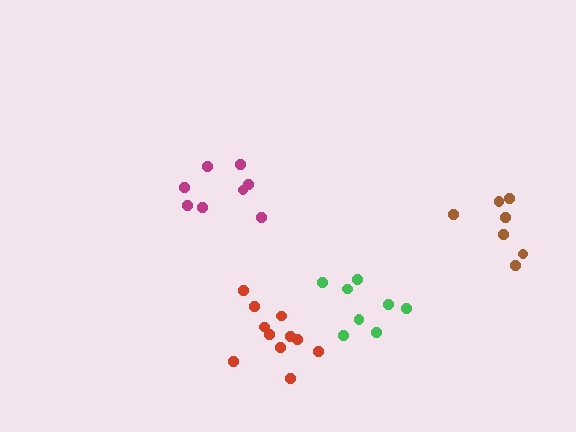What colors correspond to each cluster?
The clusters are colored: red, brown, magenta, green.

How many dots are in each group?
Group 1: 11 dots, Group 2: 7 dots, Group 3: 8 dots, Group 4: 8 dots (34 total).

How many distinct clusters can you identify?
There are 4 distinct clusters.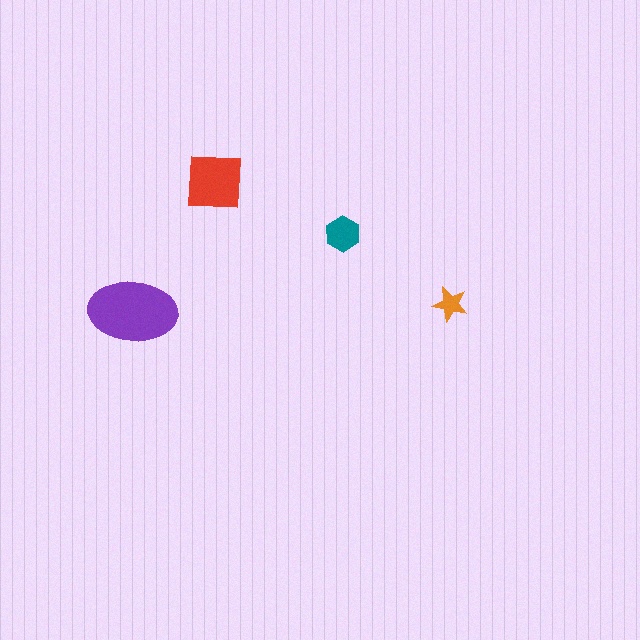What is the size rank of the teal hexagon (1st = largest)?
3rd.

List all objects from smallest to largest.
The orange star, the teal hexagon, the red square, the purple ellipse.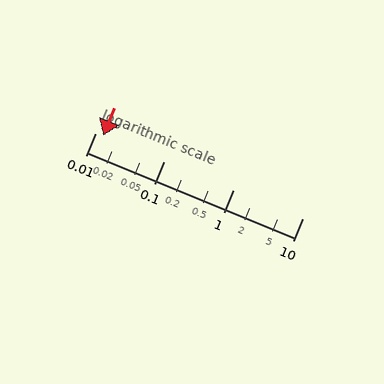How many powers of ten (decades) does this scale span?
The scale spans 3 decades, from 0.01 to 10.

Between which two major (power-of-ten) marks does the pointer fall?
The pointer is between 0.01 and 0.1.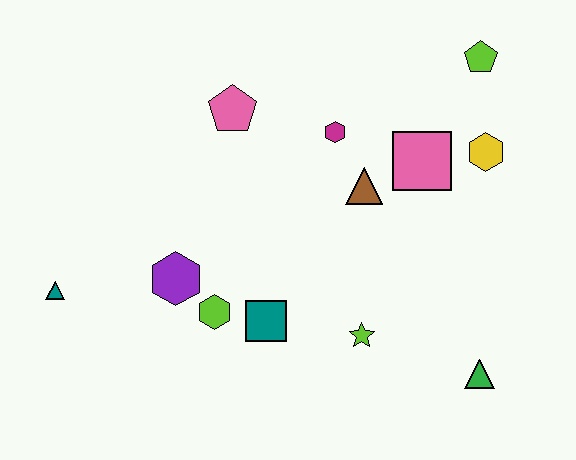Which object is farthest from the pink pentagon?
The green triangle is farthest from the pink pentagon.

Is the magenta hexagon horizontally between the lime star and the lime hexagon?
Yes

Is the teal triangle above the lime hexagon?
Yes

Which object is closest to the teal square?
The lime hexagon is closest to the teal square.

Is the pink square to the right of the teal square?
Yes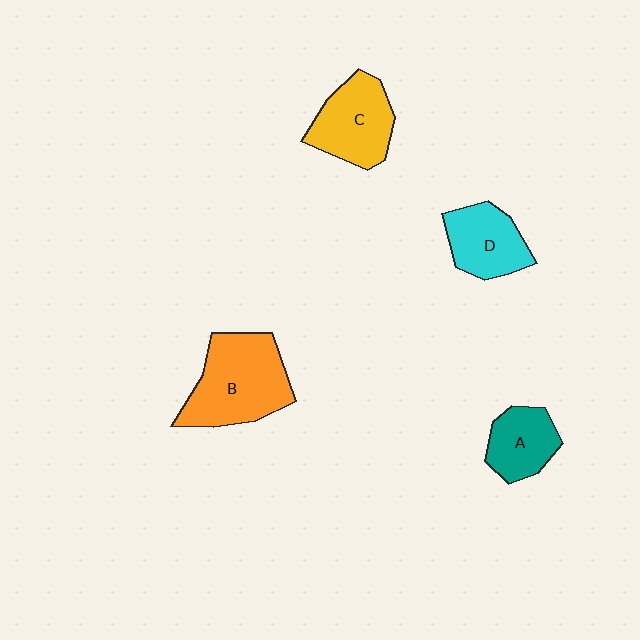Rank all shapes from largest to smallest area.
From largest to smallest: B (orange), C (yellow), D (cyan), A (teal).